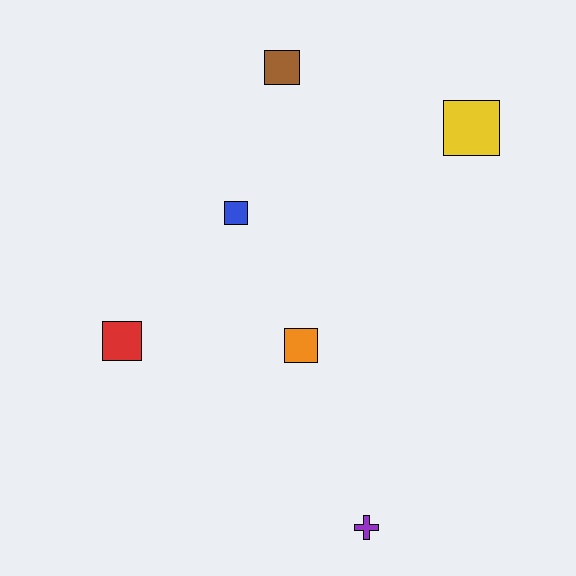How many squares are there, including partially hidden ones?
There are 5 squares.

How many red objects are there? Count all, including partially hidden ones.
There is 1 red object.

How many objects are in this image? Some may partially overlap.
There are 6 objects.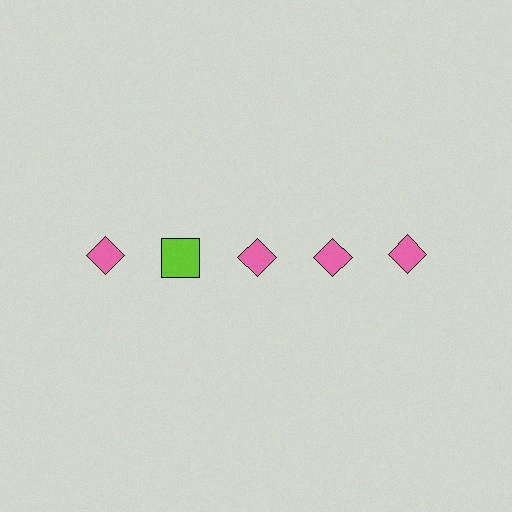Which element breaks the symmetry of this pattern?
The lime square in the top row, second from left column breaks the symmetry. All other shapes are pink diamonds.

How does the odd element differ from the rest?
It differs in both color (lime instead of pink) and shape (square instead of diamond).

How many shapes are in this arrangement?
There are 5 shapes arranged in a grid pattern.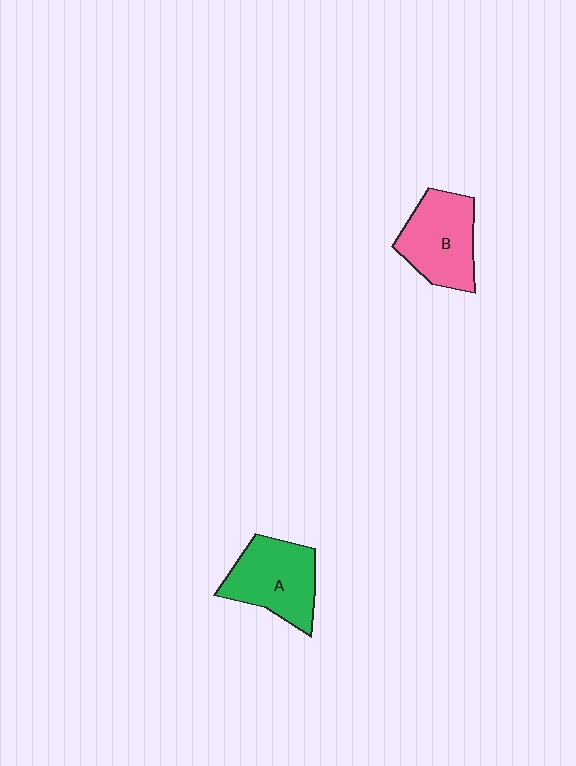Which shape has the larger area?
Shape A (green).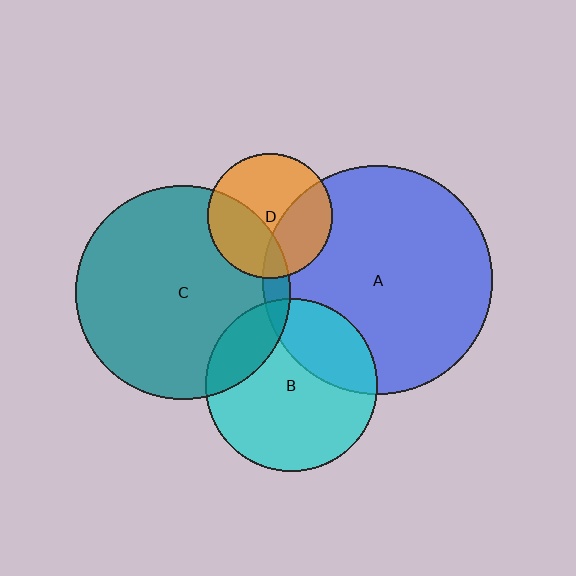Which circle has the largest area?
Circle A (blue).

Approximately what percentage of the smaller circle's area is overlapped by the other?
Approximately 5%.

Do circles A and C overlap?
Yes.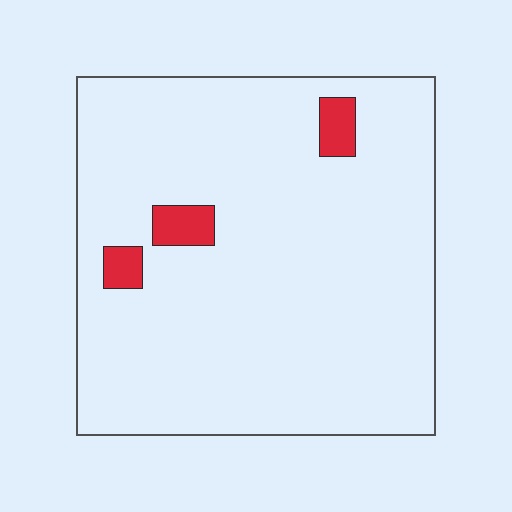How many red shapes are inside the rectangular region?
3.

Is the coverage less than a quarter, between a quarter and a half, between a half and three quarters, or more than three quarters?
Less than a quarter.